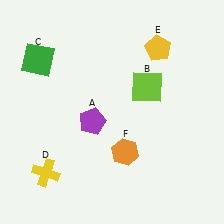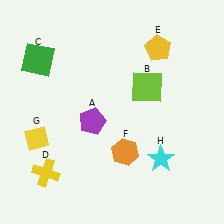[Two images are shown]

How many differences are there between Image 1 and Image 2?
There are 2 differences between the two images.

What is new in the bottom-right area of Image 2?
A cyan star (H) was added in the bottom-right area of Image 2.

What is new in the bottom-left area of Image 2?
A yellow diamond (G) was added in the bottom-left area of Image 2.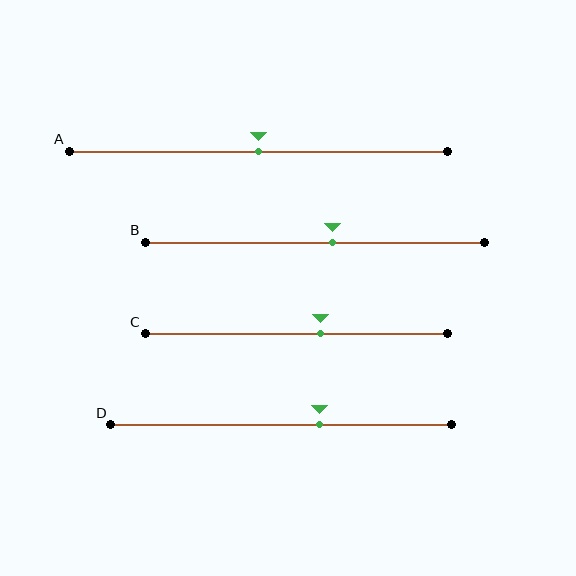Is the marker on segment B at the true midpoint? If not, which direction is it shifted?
No, the marker on segment B is shifted to the right by about 5% of the segment length.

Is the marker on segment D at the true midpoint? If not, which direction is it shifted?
No, the marker on segment D is shifted to the right by about 11% of the segment length.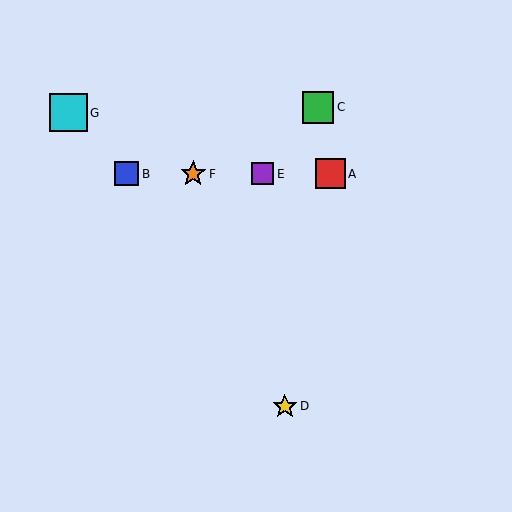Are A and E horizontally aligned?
Yes, both are at y≈174.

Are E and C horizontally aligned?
No, E is at y≈174 and C is at y≈107.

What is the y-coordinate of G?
Object G is at y≈113.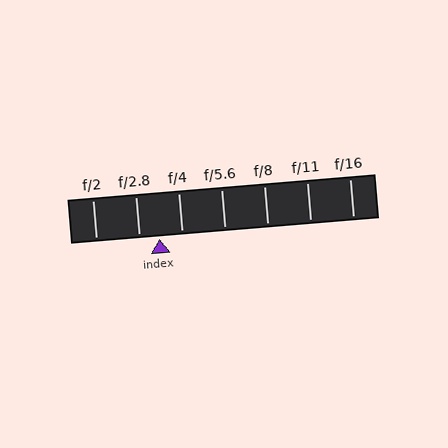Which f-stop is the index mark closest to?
The index mark is closest to f/2.8.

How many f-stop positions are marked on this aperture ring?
There are 7 f-stop positions marked.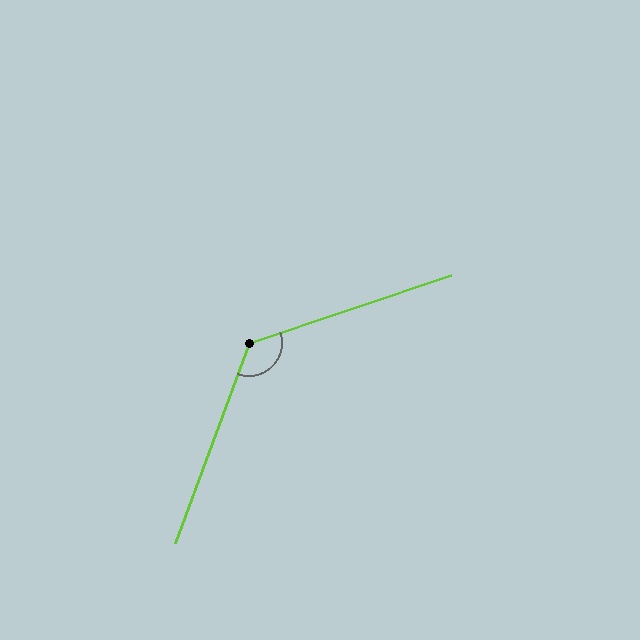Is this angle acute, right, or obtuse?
It is obtuse.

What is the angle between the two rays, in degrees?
Approximately 129 degrees.